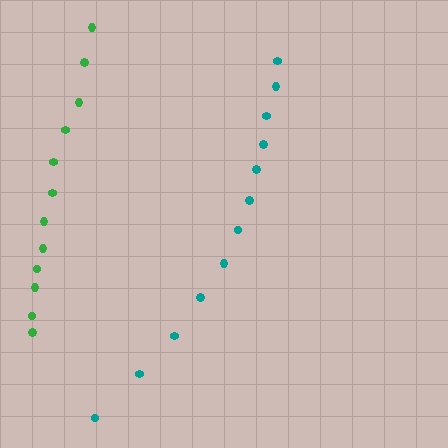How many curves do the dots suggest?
There are 2 distinct paths.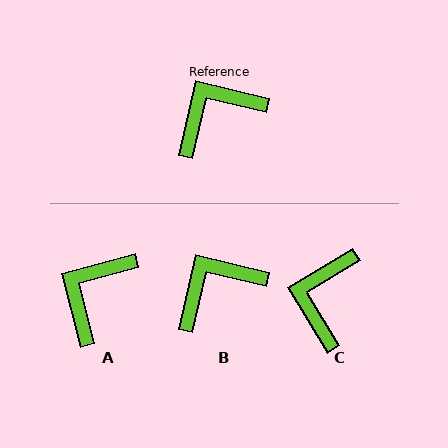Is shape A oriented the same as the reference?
No, it is off by about 28 degrees.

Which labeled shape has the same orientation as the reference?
B.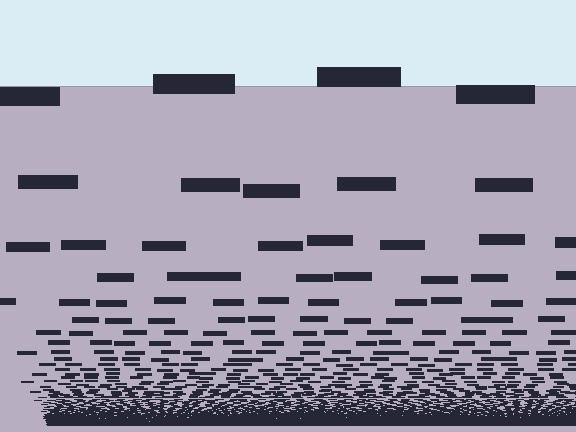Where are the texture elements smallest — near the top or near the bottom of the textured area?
Near the bottom.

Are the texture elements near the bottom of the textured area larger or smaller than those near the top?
Smaller. The gradient is inverted — elements near the bottom are smaller and denser.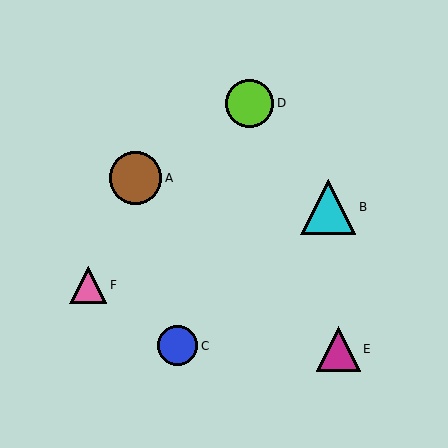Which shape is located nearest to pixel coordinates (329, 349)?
The magenta triangle (labeled E) at (338, 349) is nearest to that location.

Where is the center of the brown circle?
The center of the brown circle is at (136, 178).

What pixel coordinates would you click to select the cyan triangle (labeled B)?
Click at (328, 207) to select the cyan triangle B.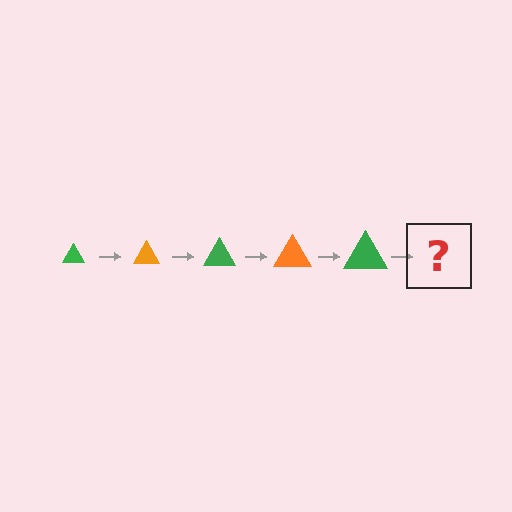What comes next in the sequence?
The next element should be an orange triangle, larger than the previous one.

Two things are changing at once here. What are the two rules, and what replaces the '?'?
The two rules are that the triangle grows larger each step and the color cycles through green and orange. The '?' should be an orange triangle, larger than the previous one.